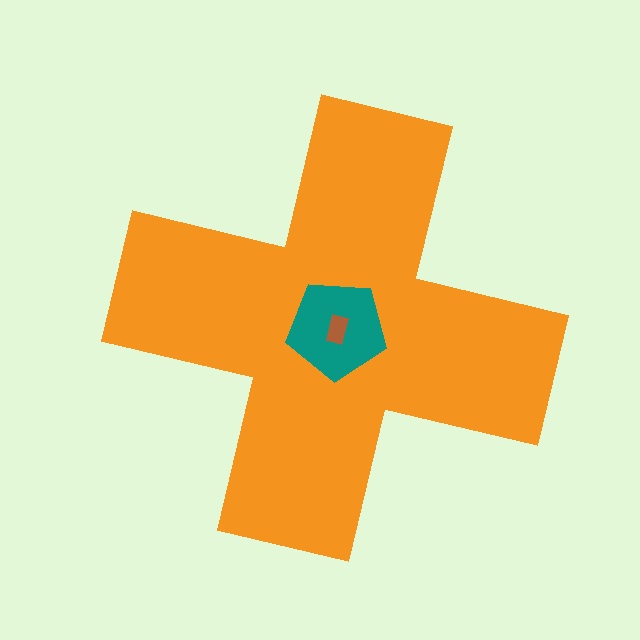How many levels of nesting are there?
3.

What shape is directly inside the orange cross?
The teal pentagon.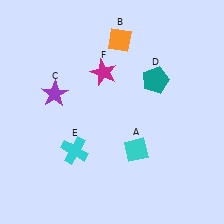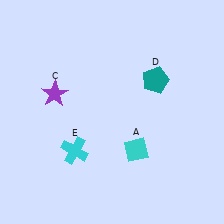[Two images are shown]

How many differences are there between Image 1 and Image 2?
There are 2 differences between the two images.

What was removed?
The magenta star (F), the orange diamond (B) were removed in Image 2.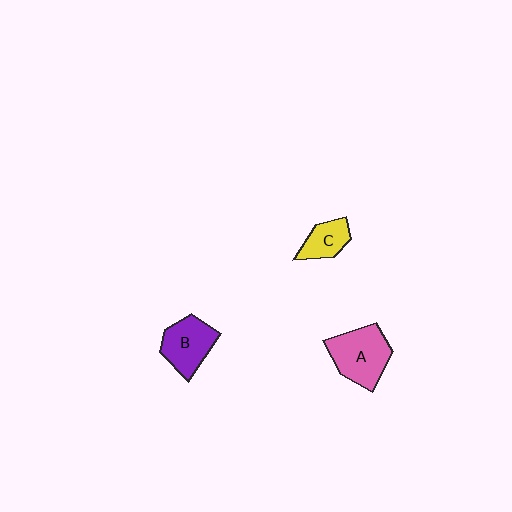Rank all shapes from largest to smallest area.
From largest to smallest: A (pink), B (purple), C (yellow).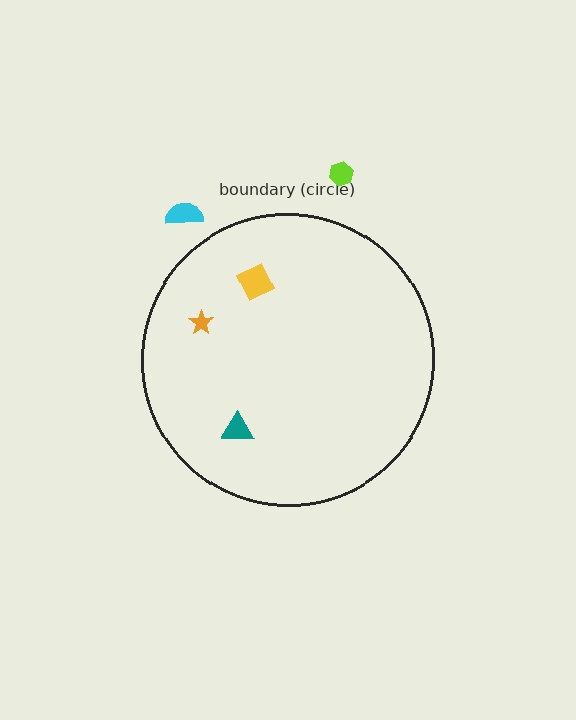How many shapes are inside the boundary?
3 inside, 2 outside.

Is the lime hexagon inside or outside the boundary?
Outside.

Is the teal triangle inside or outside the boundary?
Inside.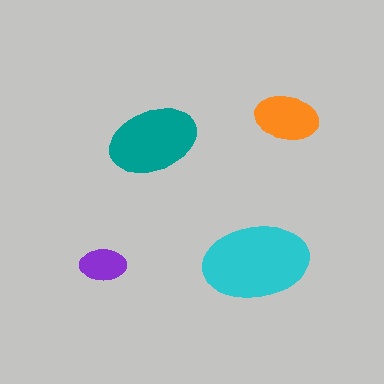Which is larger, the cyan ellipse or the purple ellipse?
The cyan one.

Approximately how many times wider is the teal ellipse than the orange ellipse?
About 1.5 times wider.